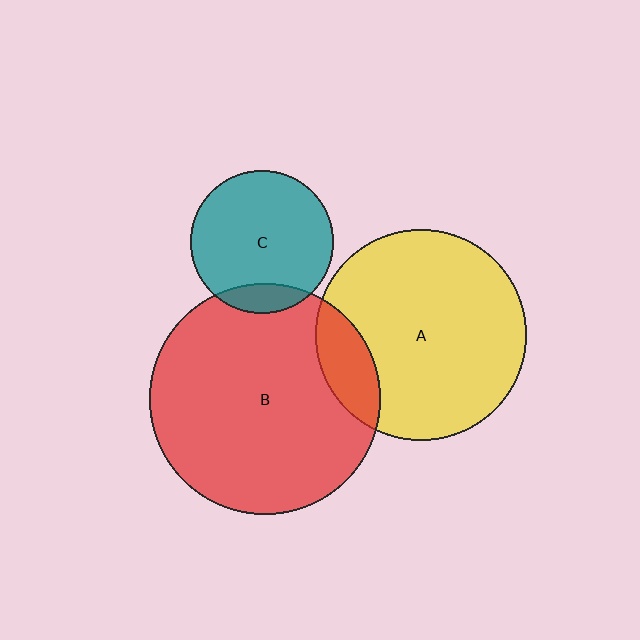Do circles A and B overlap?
Yes.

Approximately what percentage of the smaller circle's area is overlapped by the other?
Approximately 15%.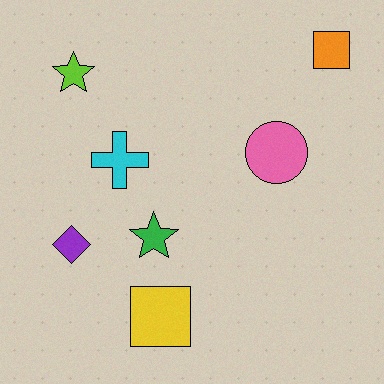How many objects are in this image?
There are 7 objects.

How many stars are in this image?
There are 2 stars.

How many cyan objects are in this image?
There is 1 cyan object.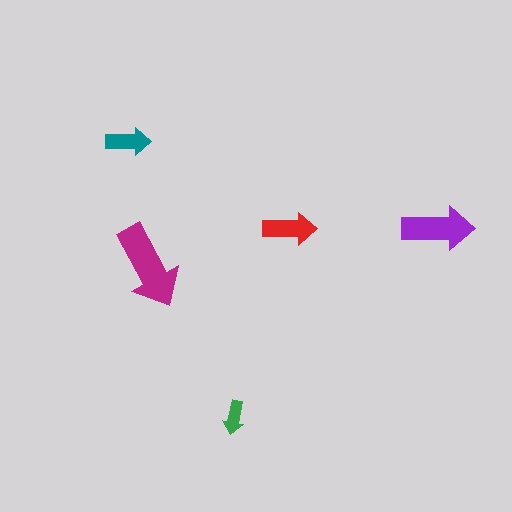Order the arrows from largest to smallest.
the magenta one, the purple one, the red one, the teal one, the green one.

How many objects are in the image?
There are 5 objects in the image.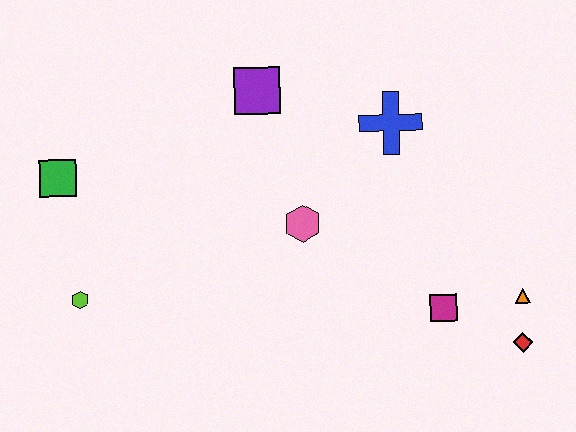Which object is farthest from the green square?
The red diamond is farthest from the green square.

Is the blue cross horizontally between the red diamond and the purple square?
Yes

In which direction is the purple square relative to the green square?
The purple square is to the right of the green square.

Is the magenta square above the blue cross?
No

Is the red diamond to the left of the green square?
No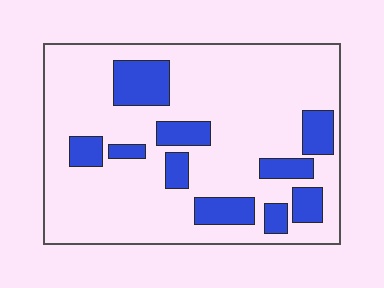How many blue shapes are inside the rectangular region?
10.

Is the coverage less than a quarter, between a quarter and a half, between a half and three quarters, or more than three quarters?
Less than a quarter.